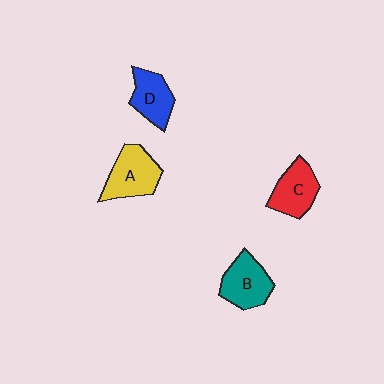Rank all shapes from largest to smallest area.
From largest to smallest: A (yellow), B (teal), C (red), D (blue).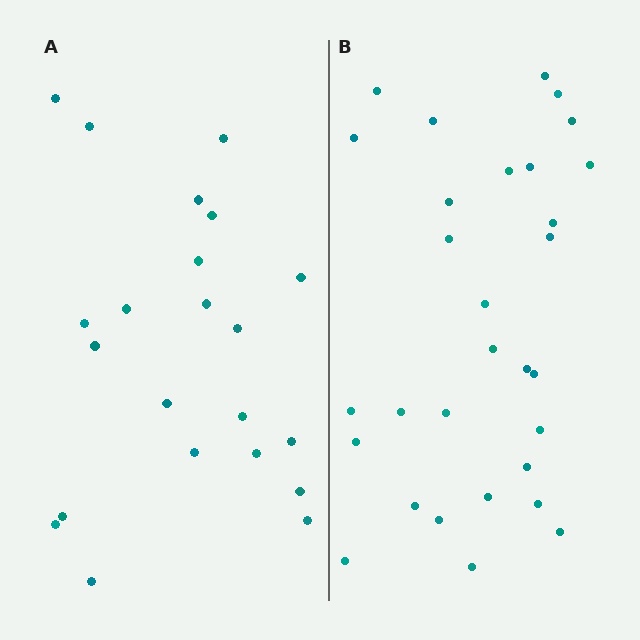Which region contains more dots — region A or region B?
Region B (the right region) has more dots.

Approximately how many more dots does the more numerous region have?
Region B has roughly 8 or so more dots than region A.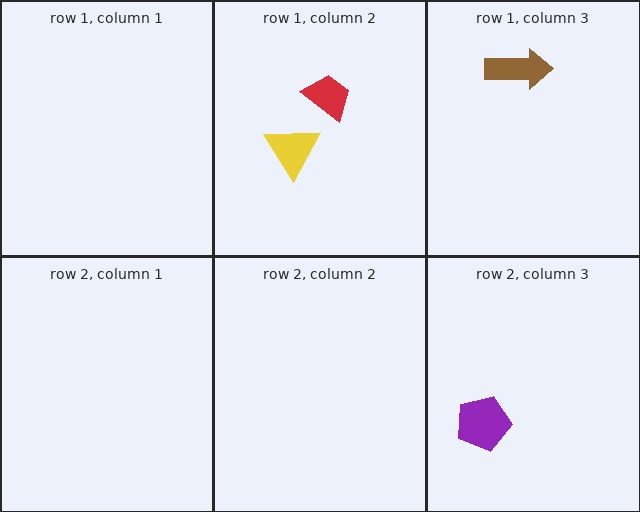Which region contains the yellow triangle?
The row 1, column 2 region.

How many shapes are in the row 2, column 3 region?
1.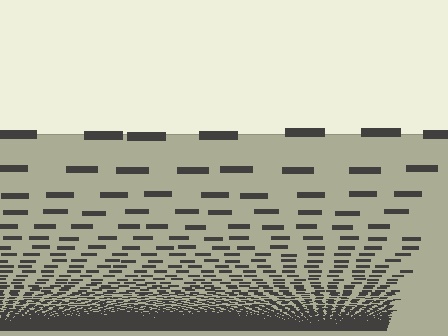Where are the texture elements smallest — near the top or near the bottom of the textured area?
Near the bottom.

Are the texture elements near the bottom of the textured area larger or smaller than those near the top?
Smaller. The gradient is inverted — elements near the bottom are smaller and denser.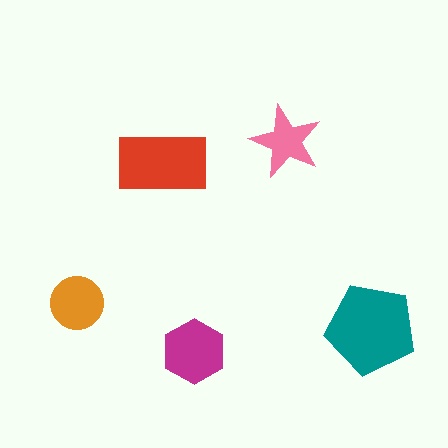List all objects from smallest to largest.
The pink star, the orange circle, the magenta hexagon, the red rectangle, the teal pentagon.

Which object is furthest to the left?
The orange circle is leftmost.